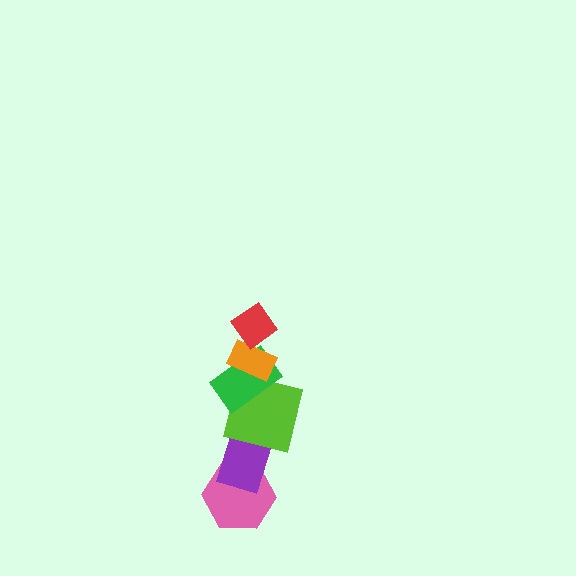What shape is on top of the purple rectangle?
The lime square is on top of the purple rectangle.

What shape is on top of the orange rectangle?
The red diamond is on top of the orange rectangle.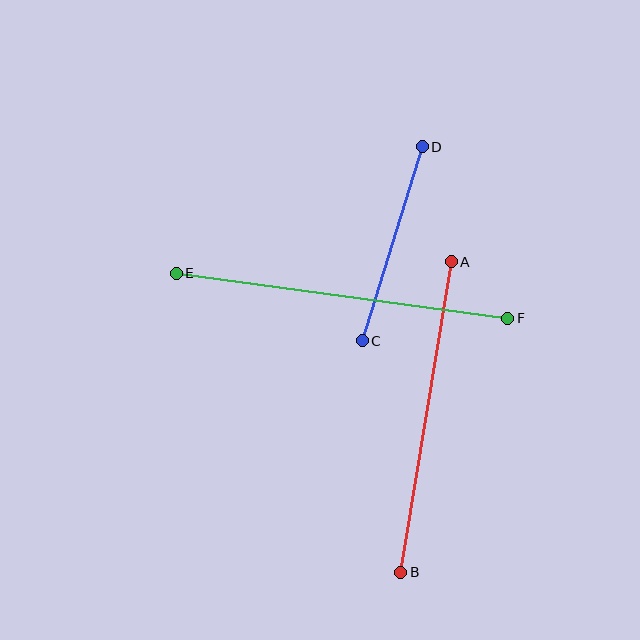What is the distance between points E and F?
The distance is approximately 334 pixels.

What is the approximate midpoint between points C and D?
The midpoint is at approximately (392, 244) pixels.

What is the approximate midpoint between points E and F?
The midpoint is at approximately (342, 296) pixels.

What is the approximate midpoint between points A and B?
The midpoint is at approximately (426, 417) pixels.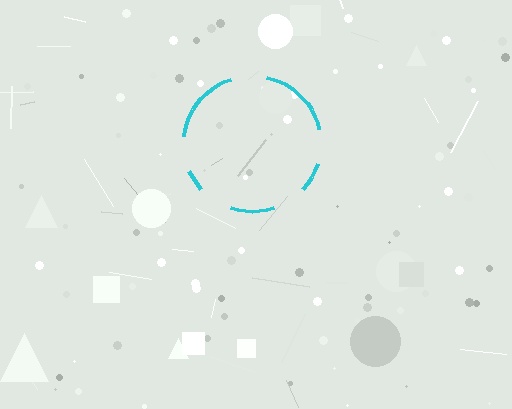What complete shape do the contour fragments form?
The contour fragments form a circle.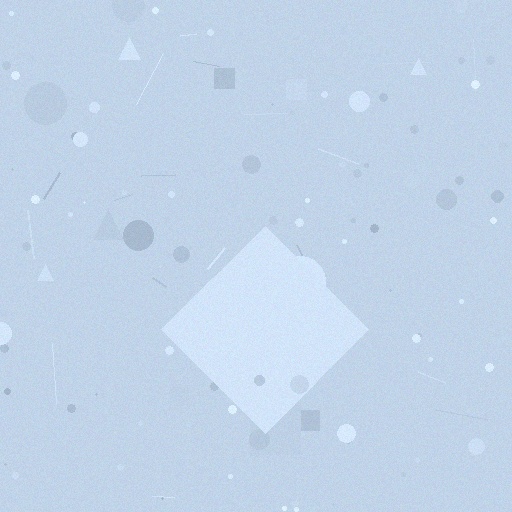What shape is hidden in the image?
A diamond is hidden in the image.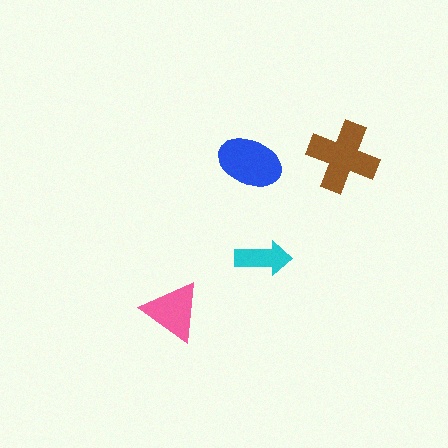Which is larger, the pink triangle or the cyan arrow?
The pink triangle.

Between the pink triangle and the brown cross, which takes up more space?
The brown cross.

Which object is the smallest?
The cyan arrow.